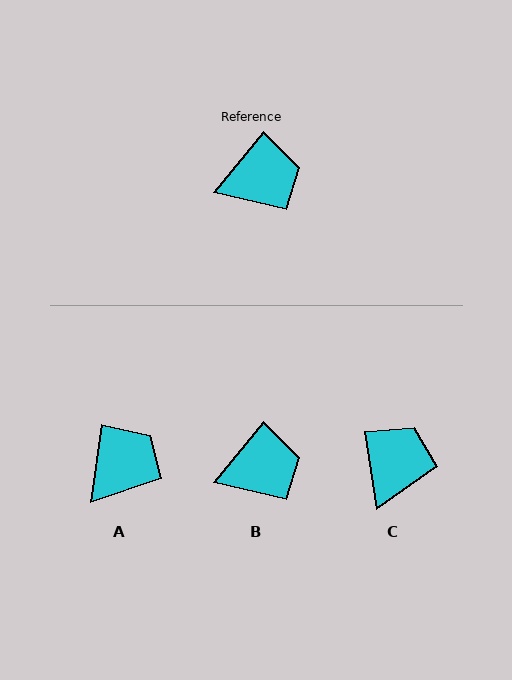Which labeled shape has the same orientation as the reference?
B.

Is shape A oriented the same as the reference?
No, it is off by about 32 degrees.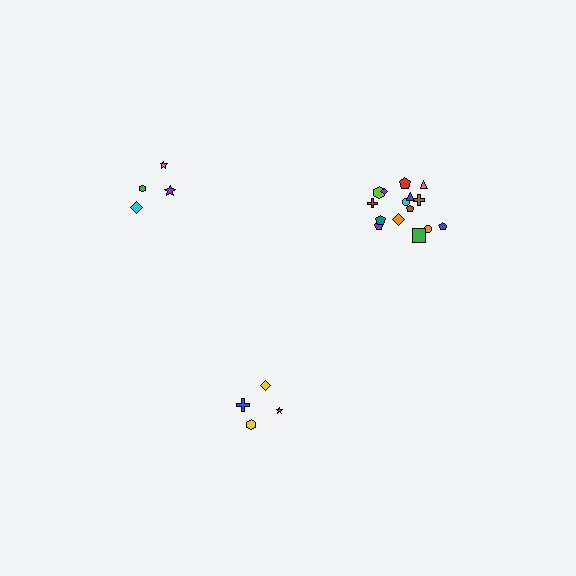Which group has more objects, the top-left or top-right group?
The top-right group.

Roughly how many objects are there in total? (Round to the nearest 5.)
Roughly 25 objects in total.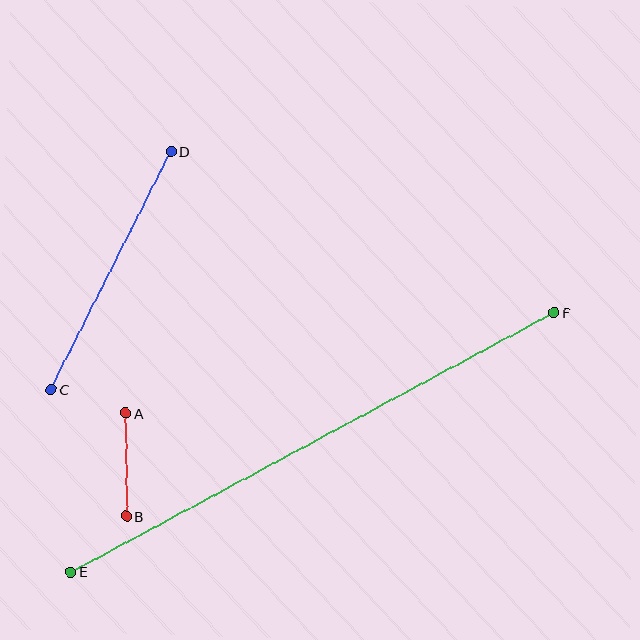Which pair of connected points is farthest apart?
Points E and F are farthest apart.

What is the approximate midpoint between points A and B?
The midpoint is at approximately (126, 465) pixels.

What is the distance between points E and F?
The distance is approximately 548 pixels.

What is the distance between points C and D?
The distance is approximately 267 pixels.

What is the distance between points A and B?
The distance is approximately 103 pixels.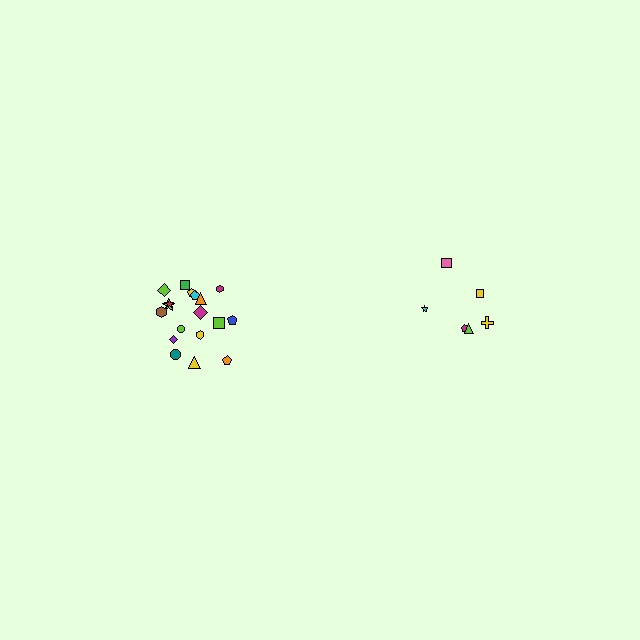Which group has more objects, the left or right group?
The left group.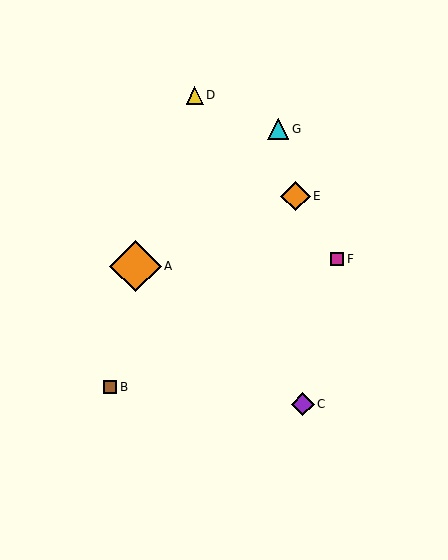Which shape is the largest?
The orange diamond (labeled A) is the largest.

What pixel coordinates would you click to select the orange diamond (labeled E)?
Click at (296, 196) to select the orange diamond E.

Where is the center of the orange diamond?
The center of the orange diamond is at (136, 266).